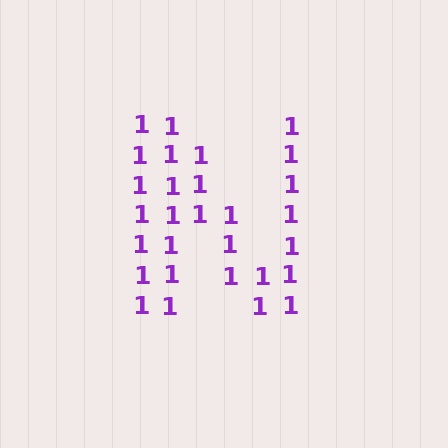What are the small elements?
The small elements are digit 1's.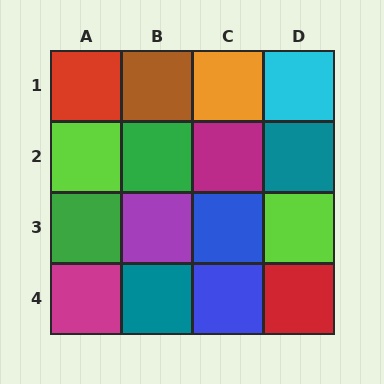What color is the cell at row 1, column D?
Cyan.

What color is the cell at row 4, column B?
Teal.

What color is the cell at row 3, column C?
Blue.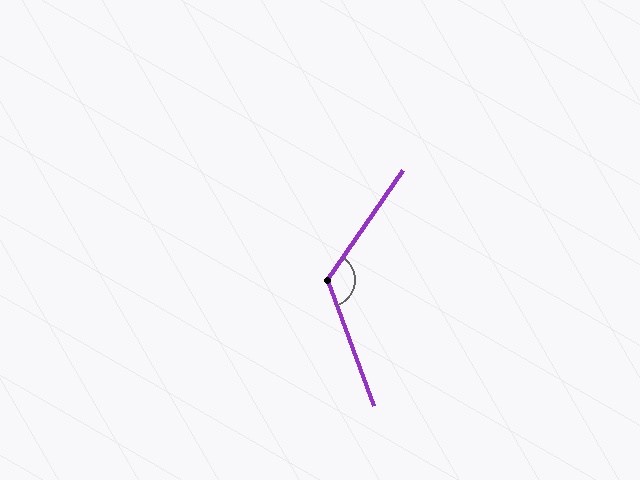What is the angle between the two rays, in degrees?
Approximately 125 degrees.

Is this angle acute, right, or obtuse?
It is obtuse.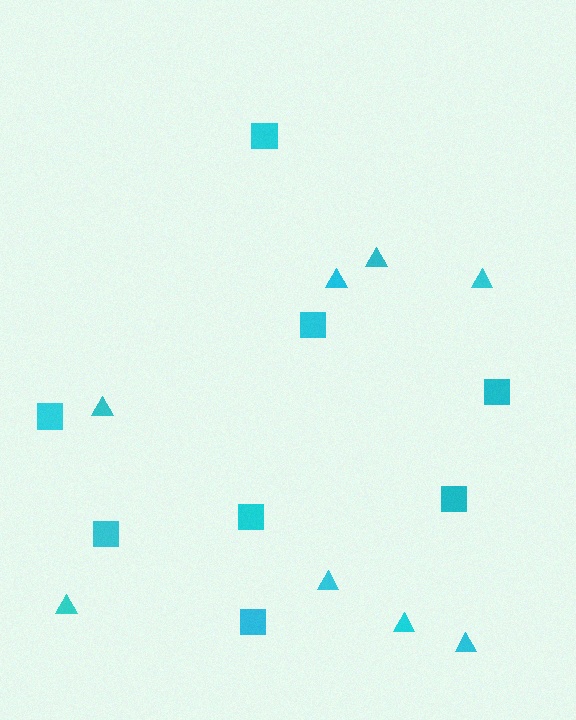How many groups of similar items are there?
There are 2 groups: one group of squares (8) and one group of triangles (8).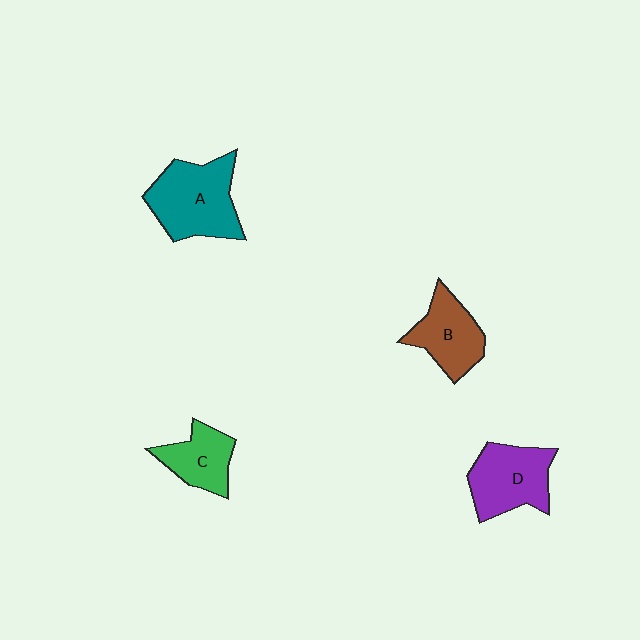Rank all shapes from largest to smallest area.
From largest to smallest: A (teal), D (purple), B (brown), C (green).